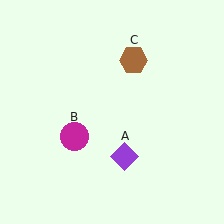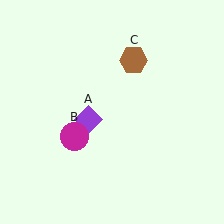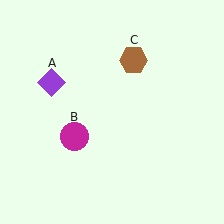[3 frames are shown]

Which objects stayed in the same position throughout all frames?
Magenta circle (object B) and brown hexagon (object C) remained stationary.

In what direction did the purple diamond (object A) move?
The purple diamond (object A) moved up and to the left.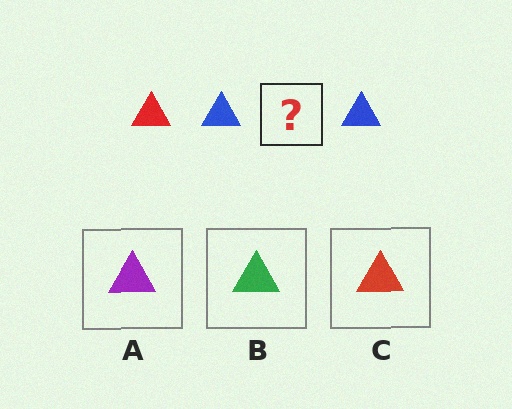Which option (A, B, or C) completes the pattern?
C.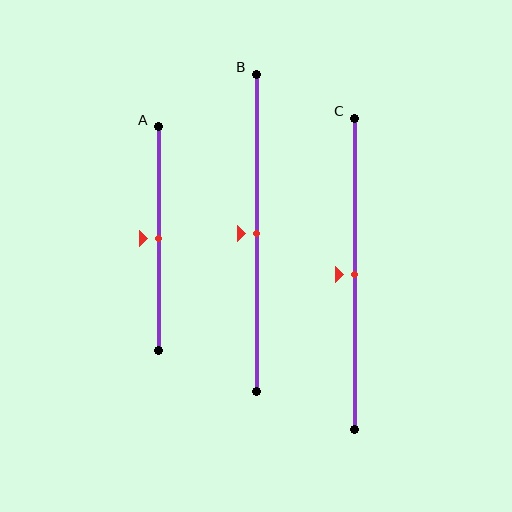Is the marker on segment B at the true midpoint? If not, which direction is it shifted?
Yes, the marker on segment B is at the true midpoint.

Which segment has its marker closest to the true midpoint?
Segment A has its marker closest to the true midpoint.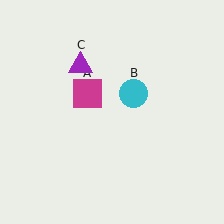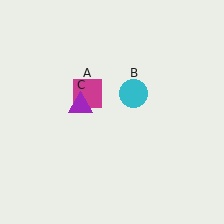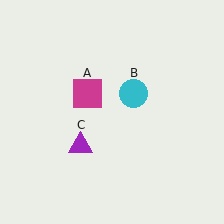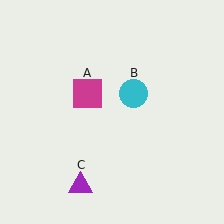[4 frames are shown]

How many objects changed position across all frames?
1 object changed position: purple triangle (object C).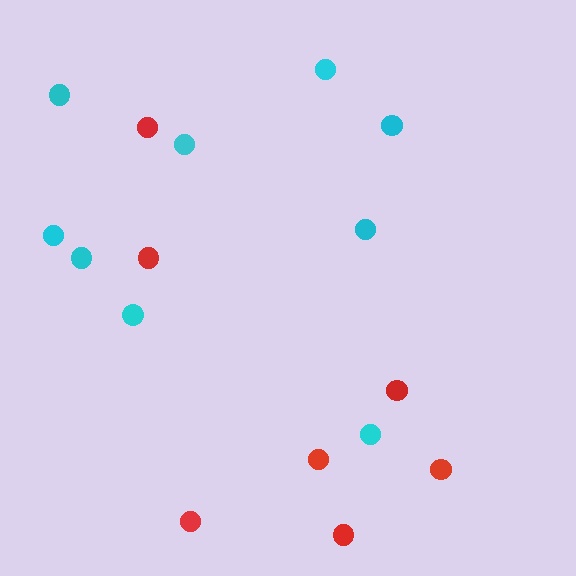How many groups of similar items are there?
There are 2 groups: one group of cyan circles (9) and one group of red circles (7).